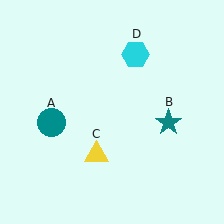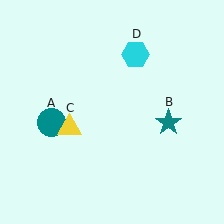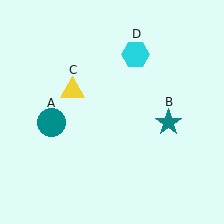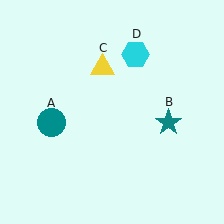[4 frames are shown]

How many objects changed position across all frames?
1 object changed position: yellow triangle (object C).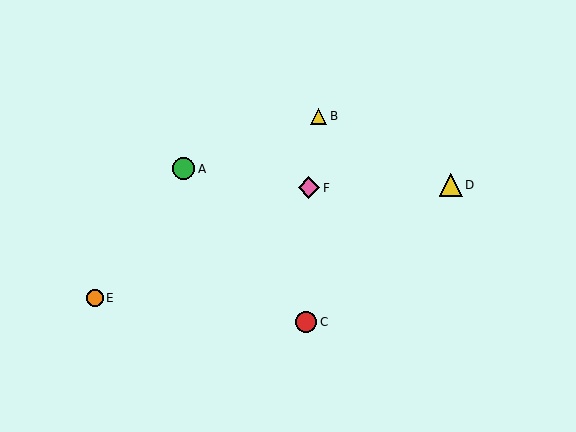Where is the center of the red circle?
The center of the red circle is at (306, 322).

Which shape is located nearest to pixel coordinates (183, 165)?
The green circle (labeled A) at (183, 169) is nearest to that location.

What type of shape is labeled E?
Shape E is an orange circle.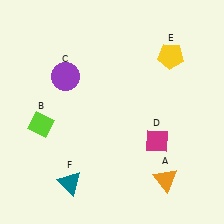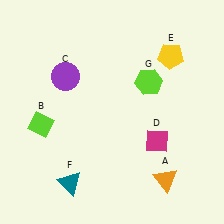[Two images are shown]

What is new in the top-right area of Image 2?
A lime hexagon (G) was added in the top-right area of Image 2.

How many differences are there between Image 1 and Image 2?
There is 1 difference between the two images.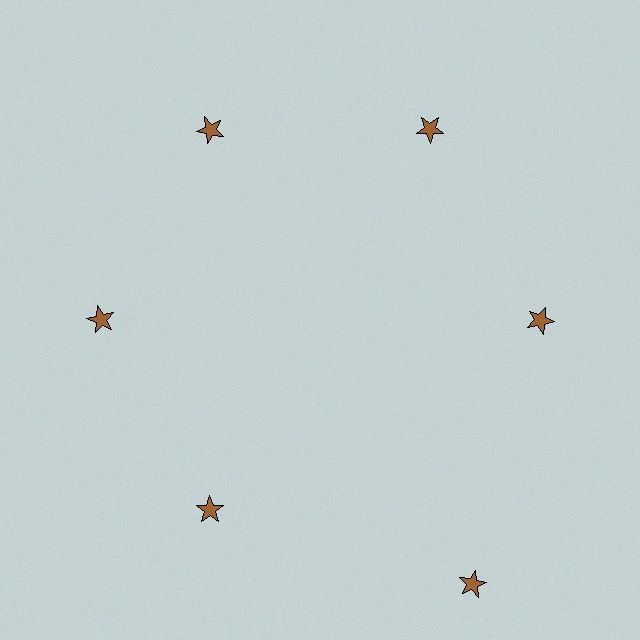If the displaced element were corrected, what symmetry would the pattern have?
It would have 6-fold rotational symmetry — the pattern would map onto itself every 60 degrees.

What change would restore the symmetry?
The symmetry would be restored by moving it inward, back onto the ring so that all 6 stars sit at equal angles and equal distance from the center.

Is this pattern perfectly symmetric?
No. The 6 brown stars are arranged in a ring, but one element near the 5 o'clock position is pushed outward from the center, breaking the 6-fold rotational symmetry.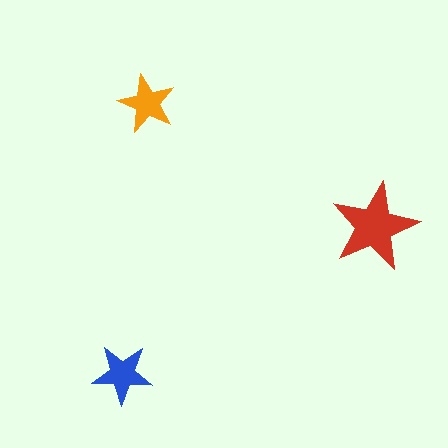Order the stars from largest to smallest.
the red one, the blue one, the orange one.